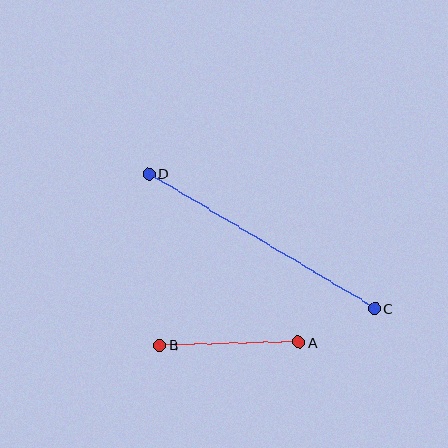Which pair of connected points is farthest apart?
Points C and D are farthest apart.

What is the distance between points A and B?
The distance is approximately 139 pixels.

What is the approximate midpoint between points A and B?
The midpoint is at approximately (229, 344) pixels.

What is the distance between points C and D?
The distance is approximately 263 pixels.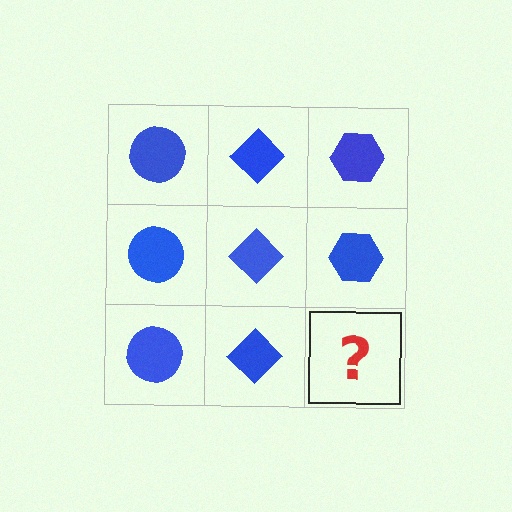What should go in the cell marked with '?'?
The missing cell should contain a blue hexagon.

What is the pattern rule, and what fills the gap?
The rule is that each column has a consistent shape. The gap should be filled with a blue hexagon.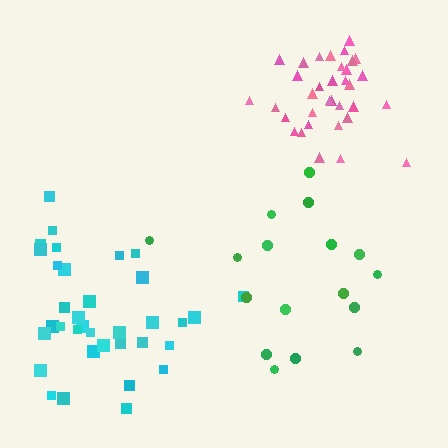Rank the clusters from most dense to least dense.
pink, cyan, green.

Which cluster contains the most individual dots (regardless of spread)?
Cyan (35).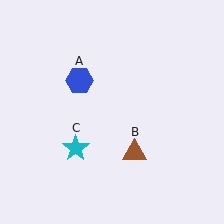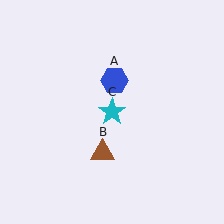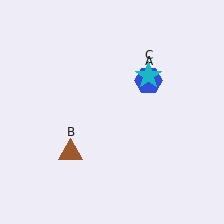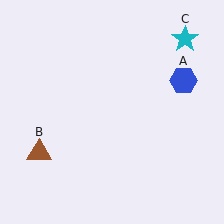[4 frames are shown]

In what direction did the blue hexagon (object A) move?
The blue hexagon (object A) moved right.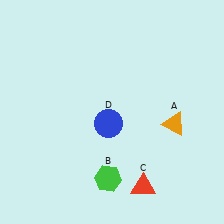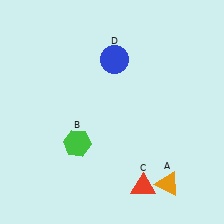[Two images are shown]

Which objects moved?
The objects that moved are: the orange triangle (A), the green hexagon (B), the blue circle (D).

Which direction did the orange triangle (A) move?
The orange triangle (A) moved down.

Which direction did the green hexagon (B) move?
The green hexagon (B) moved up.